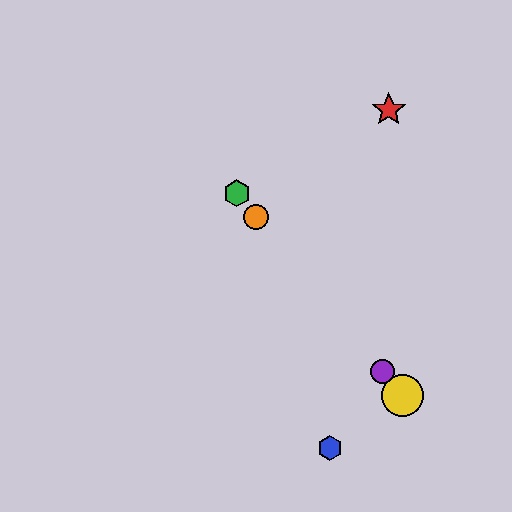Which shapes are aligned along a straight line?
The green hexagon, the yellow circle, the purple circle, the orange circle are aligned along a straight line.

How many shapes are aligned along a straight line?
4 shapes (the green hexagon, the yellow circle, the purple circle, the orange circle) are aligned along a straight line.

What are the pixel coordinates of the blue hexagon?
The blue hexagon is at (330, 448).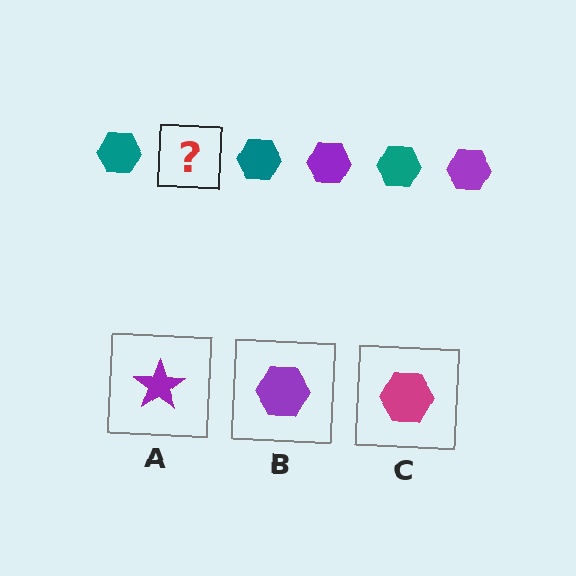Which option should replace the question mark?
Option B.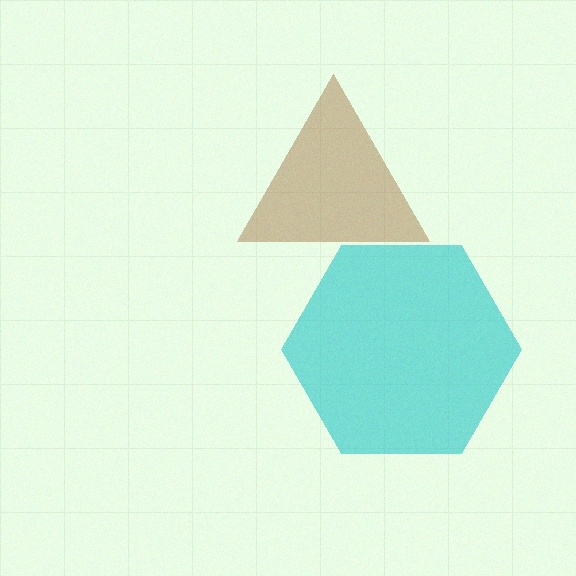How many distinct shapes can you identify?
There are 2 distinct shapes: a cyan hexagon, a brown triangle.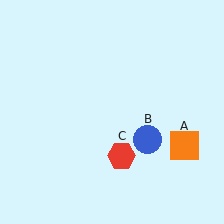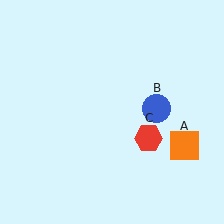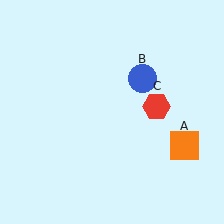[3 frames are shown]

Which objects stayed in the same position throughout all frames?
Orange square (object A) remained stationary.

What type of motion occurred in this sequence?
The blue circle (object B), red hexagon (object C) rotated counterclockwise around the center of the scene.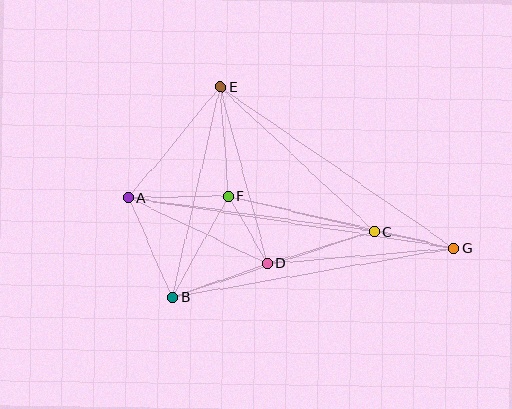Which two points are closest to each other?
Points D and F are closest to each other.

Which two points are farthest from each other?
Points A and G are farthest from each other.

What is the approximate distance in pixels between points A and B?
The distance between A and B is approximately 108 pixels.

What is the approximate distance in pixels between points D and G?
The distance between D and G is approximately 187 pixels.